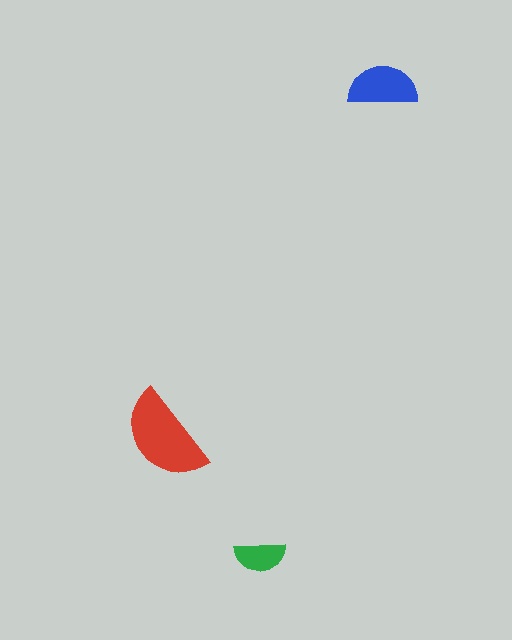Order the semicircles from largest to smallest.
the red one, the blue one, the green one.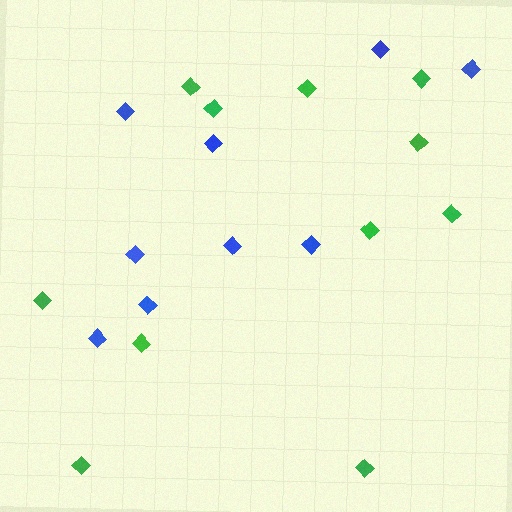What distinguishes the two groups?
There are 2 groups: one group of blue diamonds (9) and one group of green diamonds (11).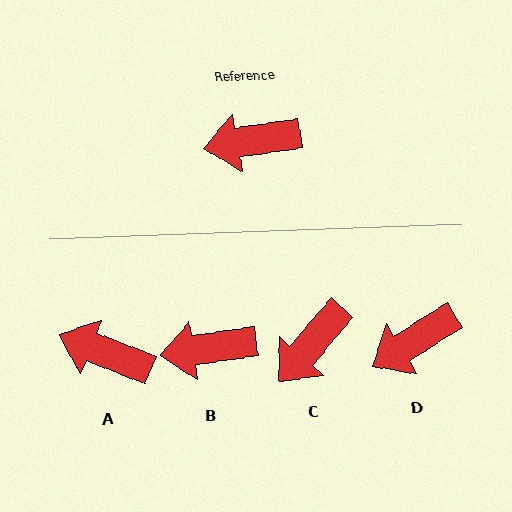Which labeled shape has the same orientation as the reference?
B.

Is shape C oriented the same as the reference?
No, it is off by about 41 degrees.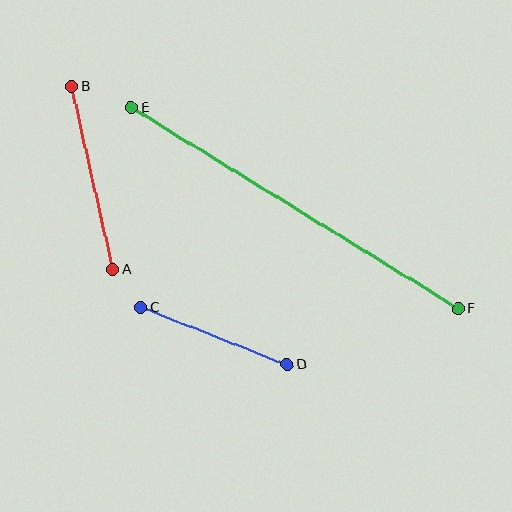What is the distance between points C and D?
The distance is approximately 157 pixels.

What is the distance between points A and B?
The distance is approximately 188 pixels.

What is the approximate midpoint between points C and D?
The midpoint is at approximately (214, 336) pixels.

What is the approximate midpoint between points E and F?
The midpoint is at approximately (295, 208) pixels.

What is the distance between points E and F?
The distance is approximately 384 pixels.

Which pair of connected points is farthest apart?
Points E and F are farthest apart.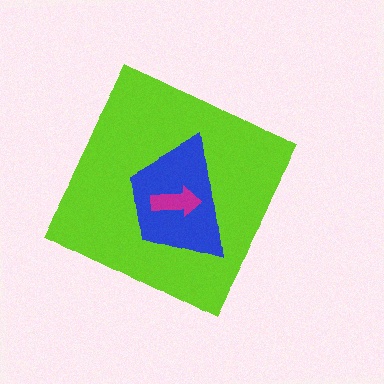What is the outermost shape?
The lime diamond.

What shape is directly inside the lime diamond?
The blue trapezoid.